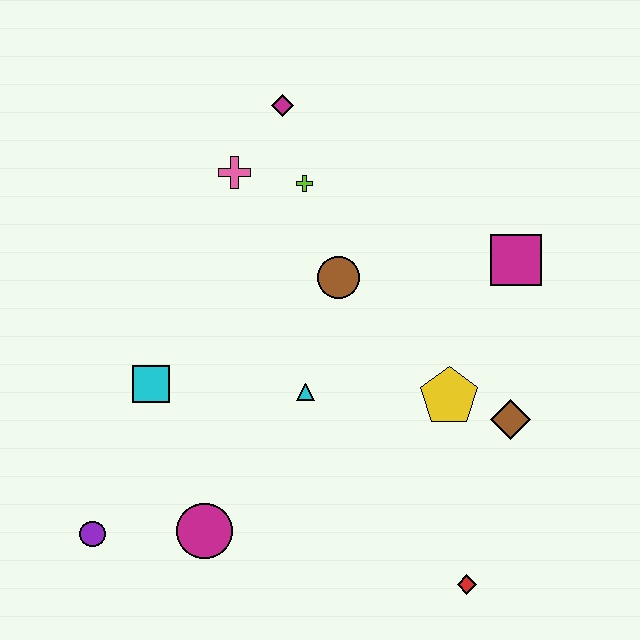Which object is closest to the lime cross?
The pink cross is closest to the lime cross.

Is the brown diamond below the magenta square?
Yes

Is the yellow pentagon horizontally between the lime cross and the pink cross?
No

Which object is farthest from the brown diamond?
The purple circle is farthest from the brown diamond.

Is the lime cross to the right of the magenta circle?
Yes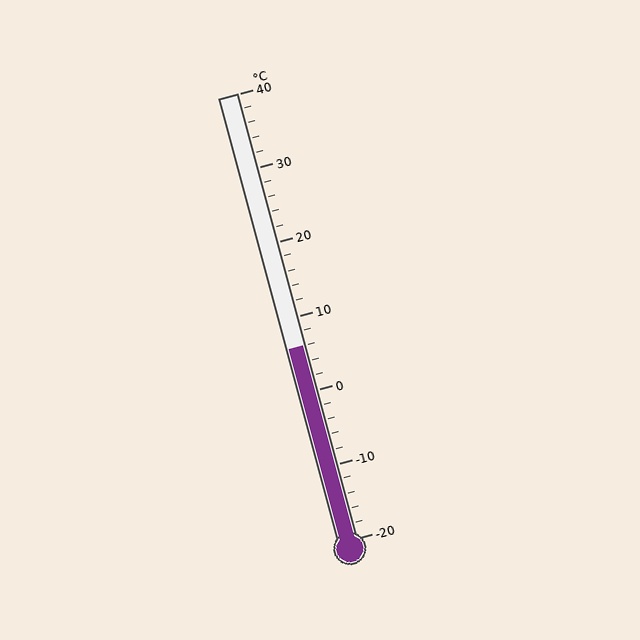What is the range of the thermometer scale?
The thermometer scale ranges from -20°C to 40°C.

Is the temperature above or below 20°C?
The temperature is below 20°C.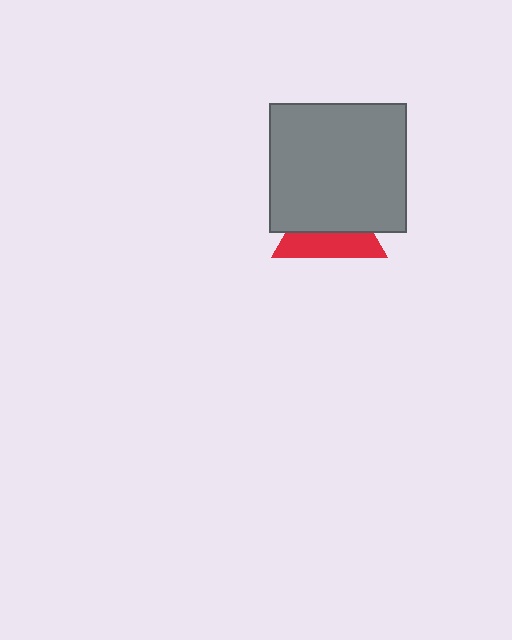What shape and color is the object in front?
The object in front is a gray rectangle.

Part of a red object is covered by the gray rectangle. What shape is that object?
It is a triangle.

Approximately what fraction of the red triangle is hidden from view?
Roughly 58% of the red triangle is hidden behind the gray rectangle.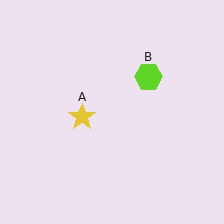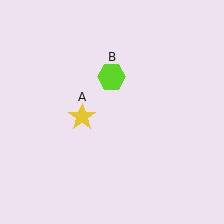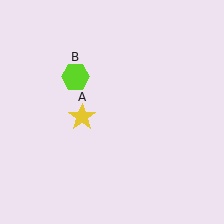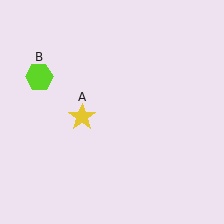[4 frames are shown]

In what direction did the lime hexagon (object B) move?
The lime hexagon (object B) moved left.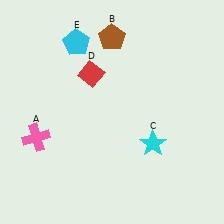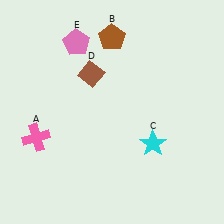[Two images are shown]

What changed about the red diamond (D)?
In Image 1, D is red. In Image 2, it changed to brown.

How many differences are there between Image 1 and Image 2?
There are 2 differences between the two images.